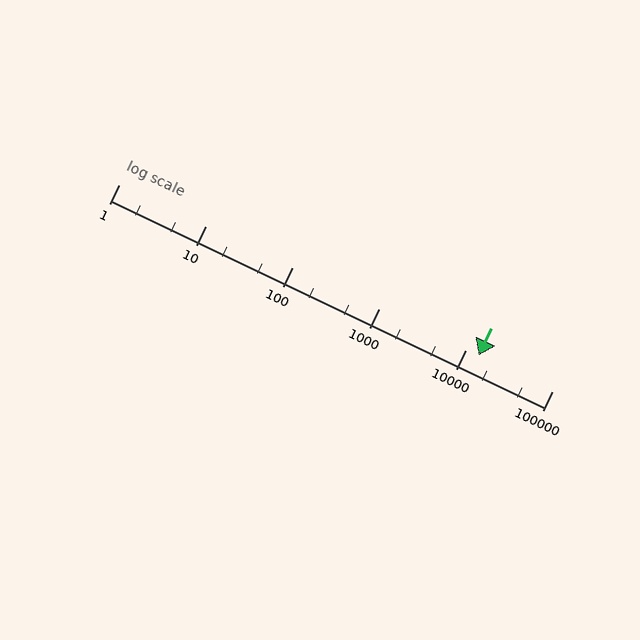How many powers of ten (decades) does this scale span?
The scale spans 5 decades, from 1 to 100000.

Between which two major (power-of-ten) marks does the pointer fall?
The pointer is between 10000 and 100000.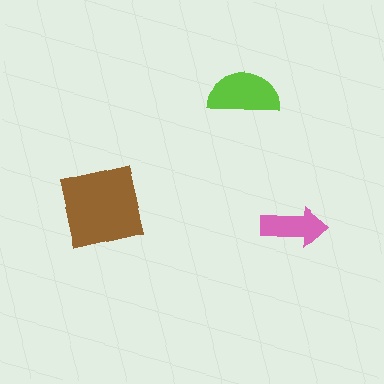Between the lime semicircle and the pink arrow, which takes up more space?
The lime semicircle.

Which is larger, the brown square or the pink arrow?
The brown square.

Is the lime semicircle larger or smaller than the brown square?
Smaller.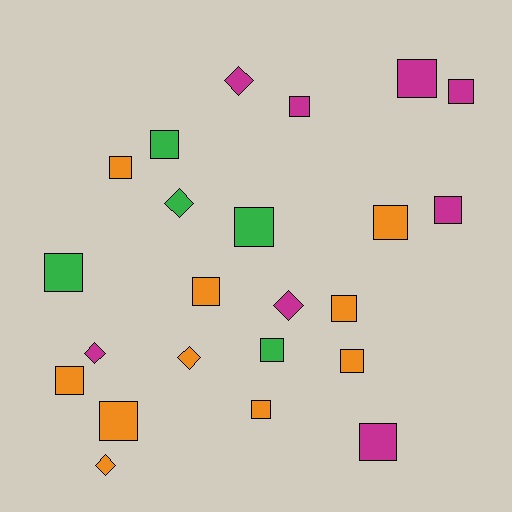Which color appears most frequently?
Orange, with 10 objects.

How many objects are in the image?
There are 23 objects.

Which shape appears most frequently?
Square, with 17 objects.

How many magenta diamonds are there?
There are 3 magenta diamonds.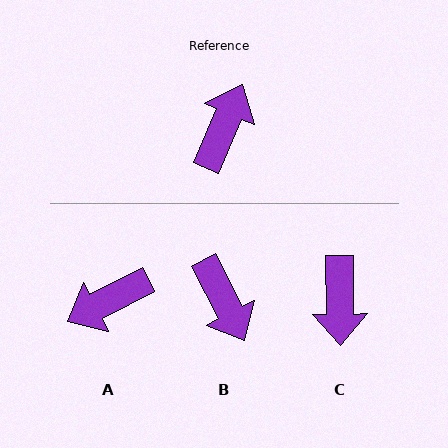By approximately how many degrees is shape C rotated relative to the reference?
Approximately 156 degrees clockwise.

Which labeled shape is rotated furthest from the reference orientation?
C, about 156 degrees away.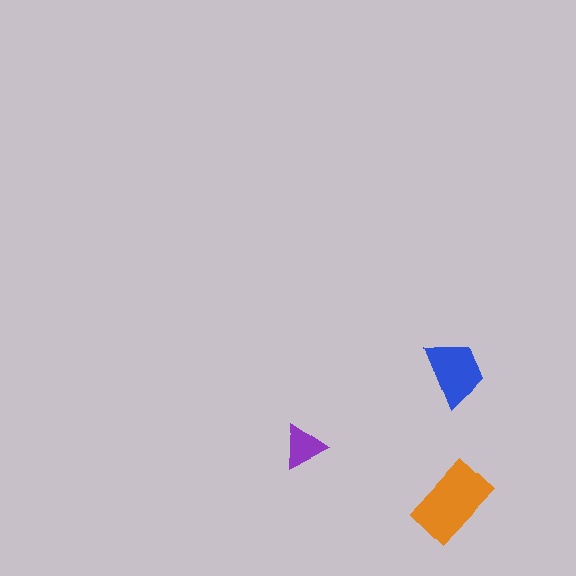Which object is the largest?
The orange rectangle.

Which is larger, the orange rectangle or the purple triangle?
The orange rectangle.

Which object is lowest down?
The orange rectangle is bottommost.